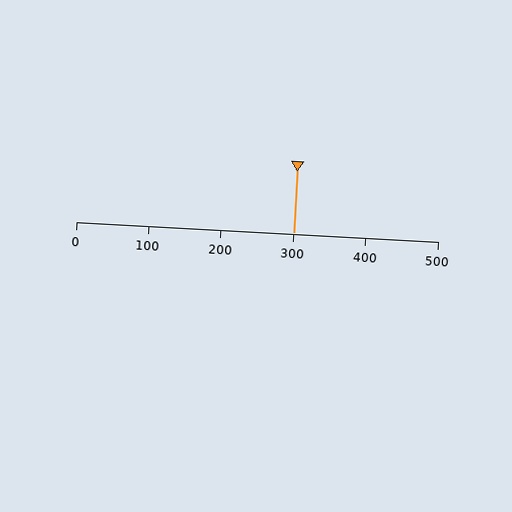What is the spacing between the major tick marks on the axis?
The major ticks are spaced 100 apart.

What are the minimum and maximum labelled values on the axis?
The axis runs from 0 to 500.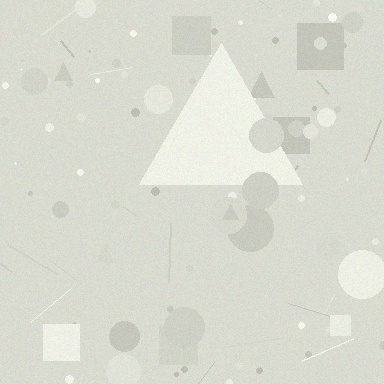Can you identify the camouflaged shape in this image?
The camouflaged shape is a triangle.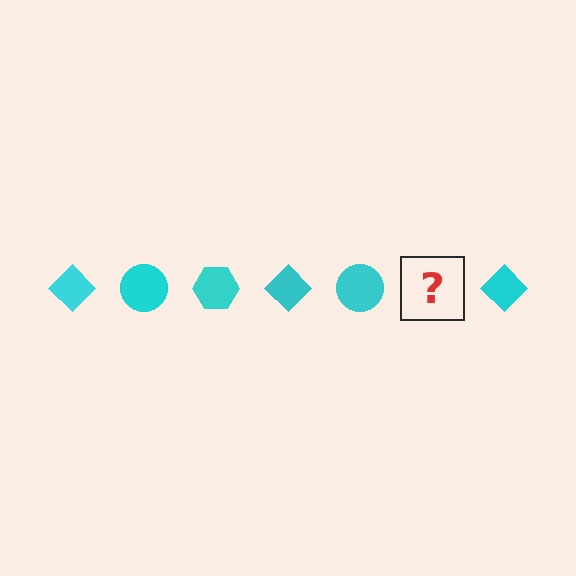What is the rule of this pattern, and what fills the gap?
The rule is that the pattern cycles through diamond, circle, hexagon shapes in cyan. The gap should be filled with a cyan hexagon.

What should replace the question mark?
The question mark should be replaced with a cyan hexagon.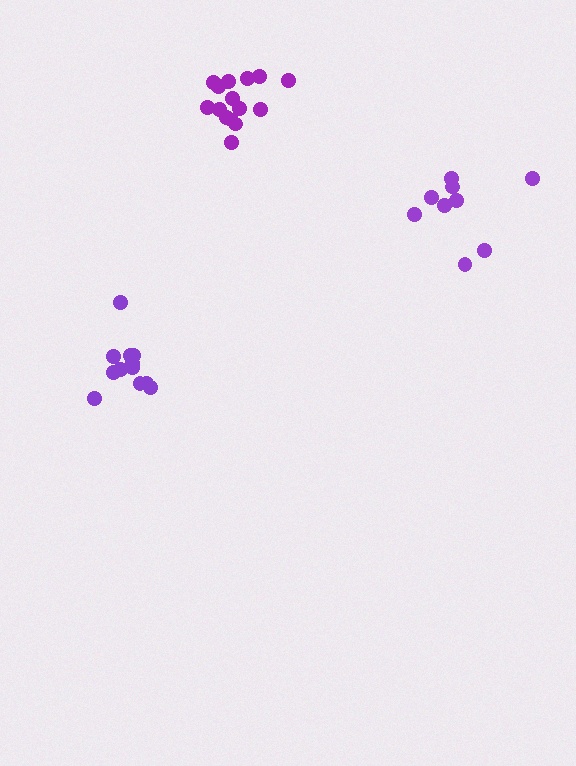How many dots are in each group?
Group 1: 12 dots, Group 2: 9 dots, Group 3: 15 dots (36 total).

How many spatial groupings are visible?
There are 3 spatial groupings.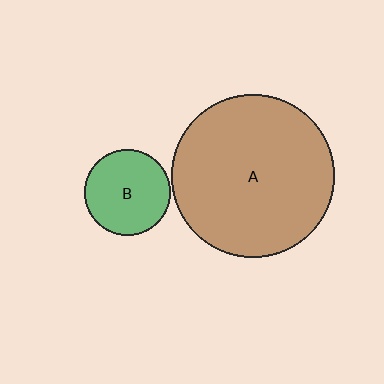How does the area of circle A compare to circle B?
Approximately 3.5 times.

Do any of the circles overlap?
No, none of the circles overlap.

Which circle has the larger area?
Circle A (brown).